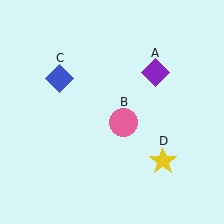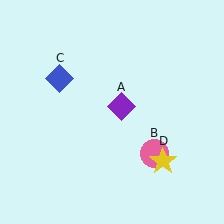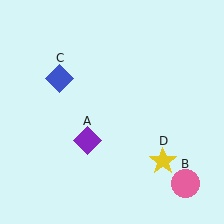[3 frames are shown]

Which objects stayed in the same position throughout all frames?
Blue diamond (object C) and yellow star (object D) remained stationary.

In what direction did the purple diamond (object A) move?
The purple diamond (object A) moved down and to the left.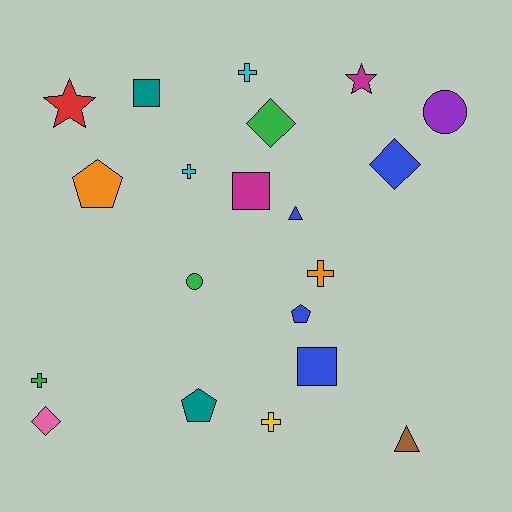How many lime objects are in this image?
There are no lime objects.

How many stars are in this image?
There are 2 stars.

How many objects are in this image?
There are 20 objects.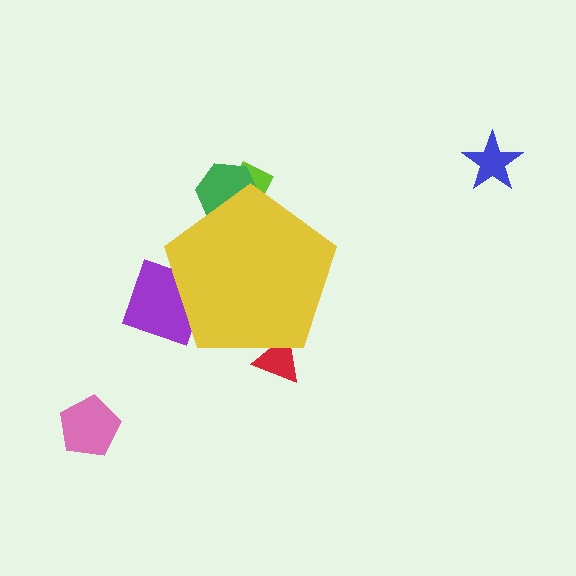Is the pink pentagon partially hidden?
No, the pink pentagon is fully visible.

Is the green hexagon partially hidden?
Yes, the green hexagon is partially hidden behind the yellow pentagon.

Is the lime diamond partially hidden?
Yes, the lime diamond is partially hidden behind the yellow pentagon.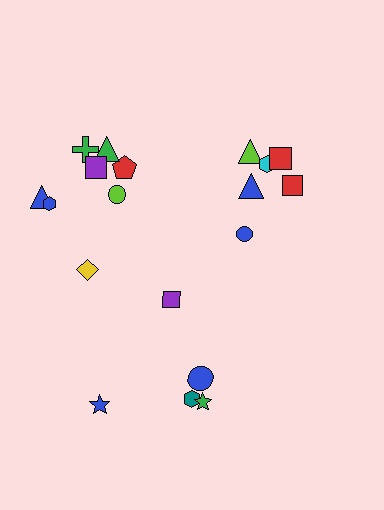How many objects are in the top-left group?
There are 8 objects.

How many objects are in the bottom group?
There are 5 objects.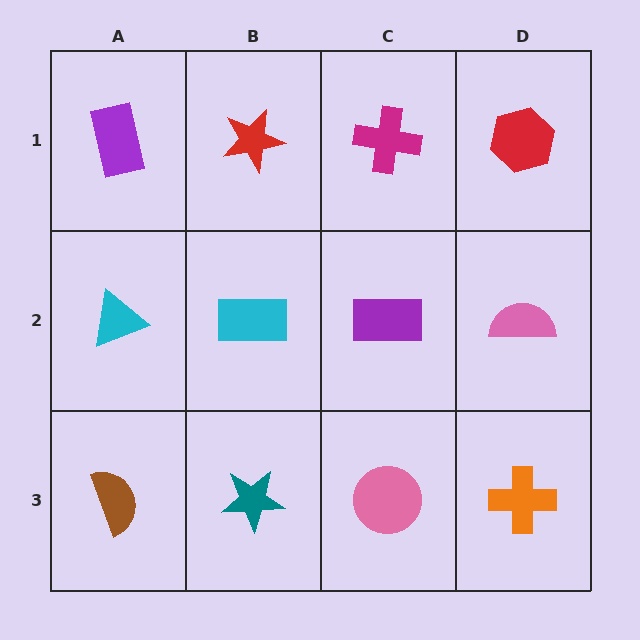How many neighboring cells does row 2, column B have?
4.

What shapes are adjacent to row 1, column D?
A pink semicircle (row 2, column D), a magenta cross (row 1, column C).